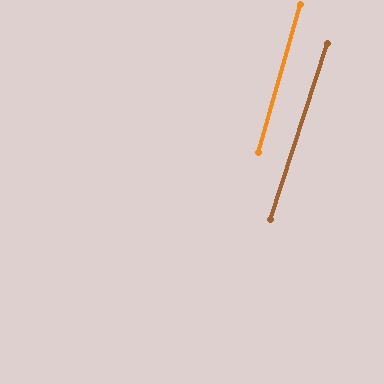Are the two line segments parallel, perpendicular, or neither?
Parallel — their directions differ by only 2.0°.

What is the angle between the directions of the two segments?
Approximately 2 degrees.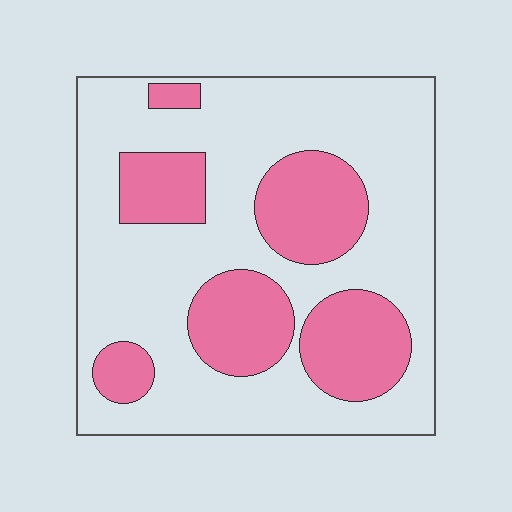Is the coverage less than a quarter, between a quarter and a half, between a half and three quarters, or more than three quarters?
Between a quarter and a half.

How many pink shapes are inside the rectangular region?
6.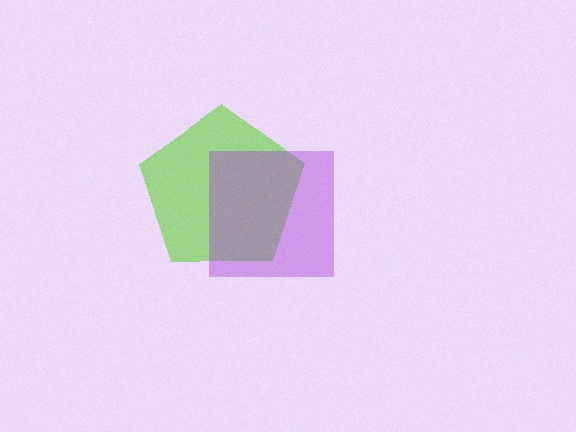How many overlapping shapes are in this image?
There are 2 overlapping shapes in the image.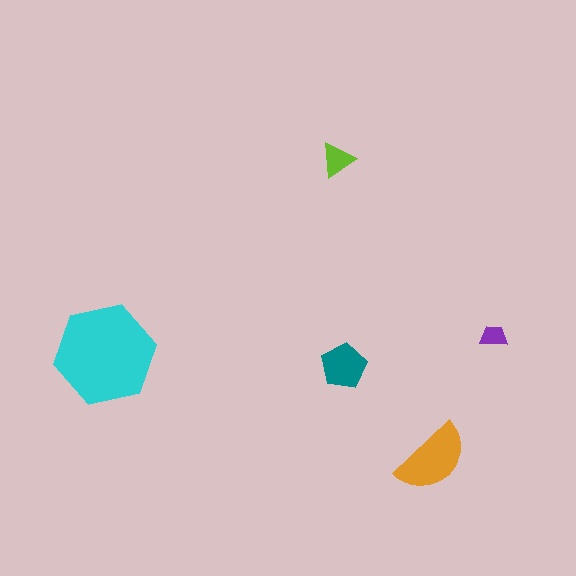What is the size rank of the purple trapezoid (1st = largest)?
5th.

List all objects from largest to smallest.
The cyan hexagon, the orange semicircle, the teal pentagon, the lime triangle, the purple trapezoid.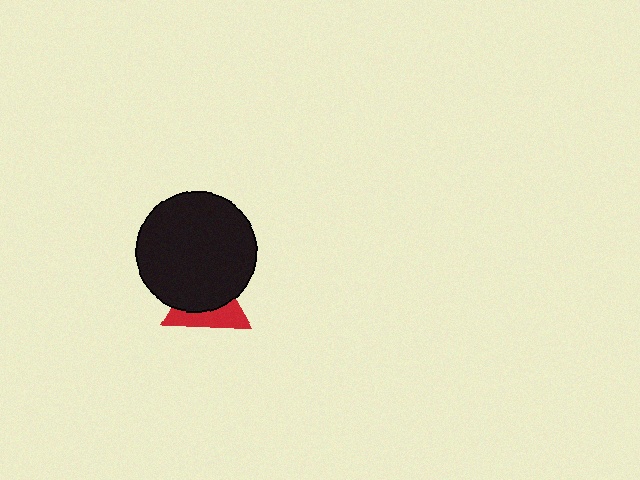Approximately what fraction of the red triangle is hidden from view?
Roughly 60% of the red triangle is hidden behind the black circle.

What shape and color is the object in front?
The object in front is a black circle.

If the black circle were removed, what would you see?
You would see the complete red triangle.